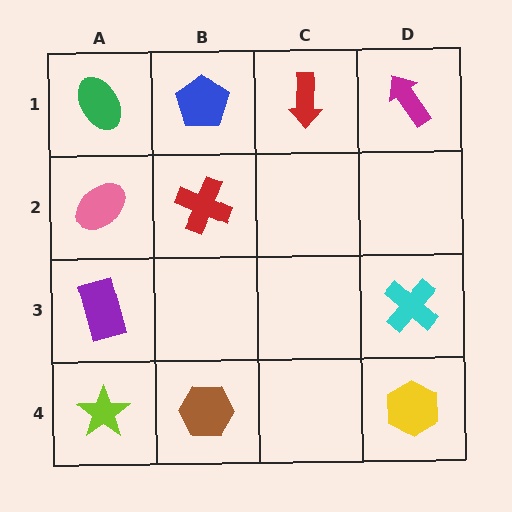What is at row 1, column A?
A green ellipse.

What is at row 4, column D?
A yellow hexagon.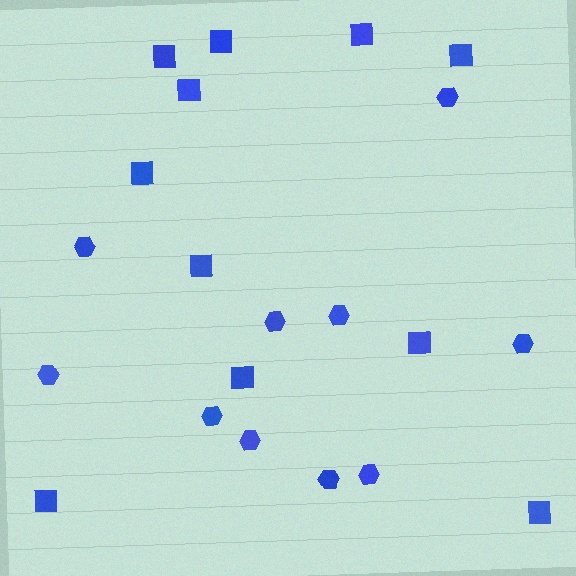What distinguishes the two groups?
There are 2 groups: one group of squares (11) and one group of hexagons (10).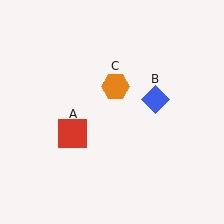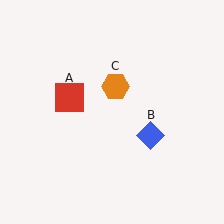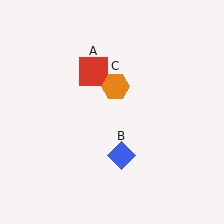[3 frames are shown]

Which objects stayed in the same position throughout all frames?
Orange hexagon (object C) remained stationary.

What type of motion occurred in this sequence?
The red square (object A), blue diamond (object B) rotated clockwise around the center of the scene.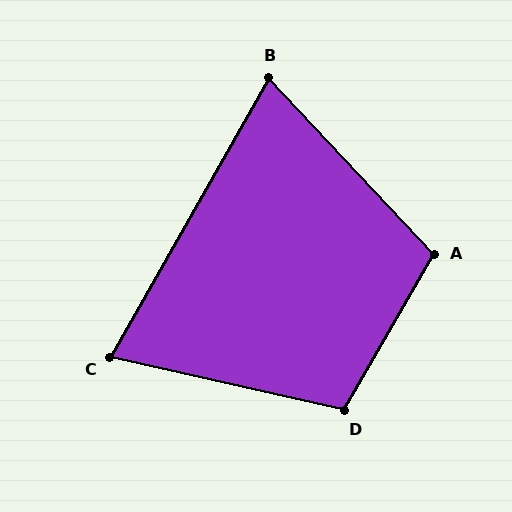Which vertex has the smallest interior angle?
B, at approximately 73 degrees.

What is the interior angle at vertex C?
Approximately 73 degrees (acute).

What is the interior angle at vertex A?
Approximately 107 degrees (obtuse).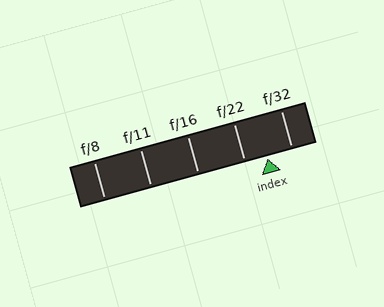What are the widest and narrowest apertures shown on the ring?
The widest aperture shown is f/8 and the narrowest is f/32.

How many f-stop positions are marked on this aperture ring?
There are 5 f-stop positions marked.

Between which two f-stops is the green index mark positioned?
The index mark is between f/22 and f/32.